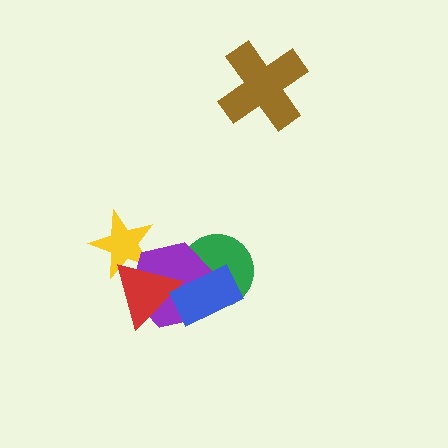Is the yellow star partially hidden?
Yes, it is partially covered by another shape.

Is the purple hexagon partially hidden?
Yes, it is partially covered by another shape.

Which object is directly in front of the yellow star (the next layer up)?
The purple hexagon is directly in front of the yellow star.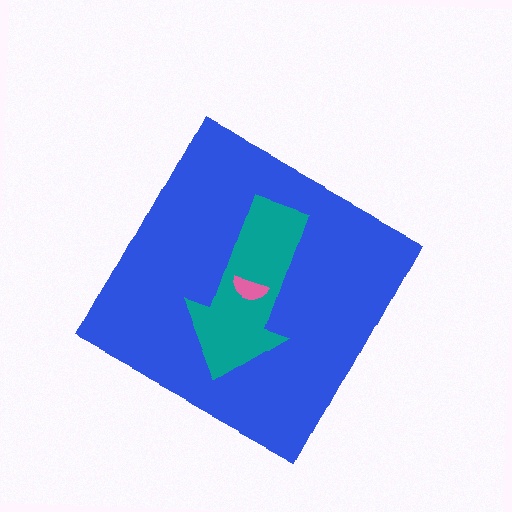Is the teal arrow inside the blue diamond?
Yes.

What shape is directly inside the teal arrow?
The pink semicircle.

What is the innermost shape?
The pink semicircle.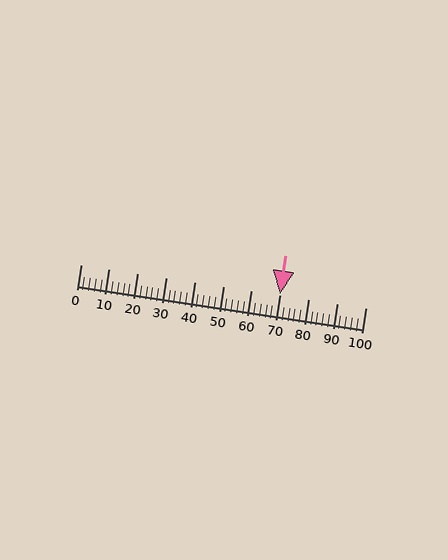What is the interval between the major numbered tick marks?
The major tick marks are spaced 10 units apart.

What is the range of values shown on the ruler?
The ruler shows values from 0 to 100.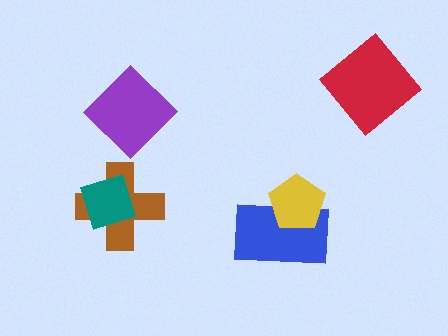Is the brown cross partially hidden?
Yes, it is partially covered by another shape.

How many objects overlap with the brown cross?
1 object overlaps with the brown cross.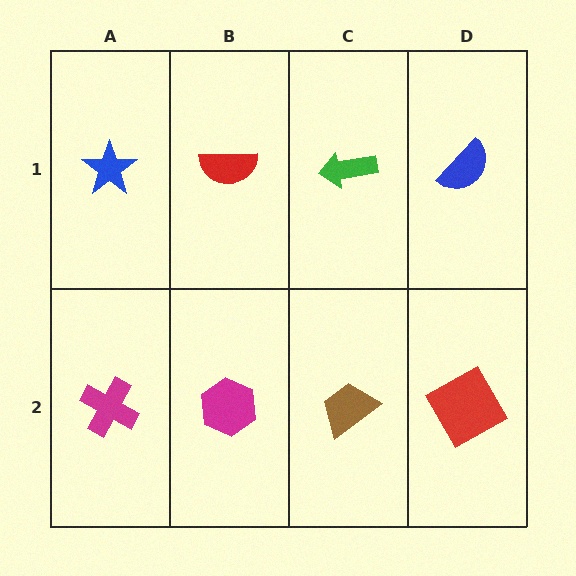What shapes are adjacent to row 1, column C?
A brown trapezoid (row 2, column C), a red semicircle (row 1, column B), a blue semicircle (row 1, column D).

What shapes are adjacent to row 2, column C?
A green arrow (row 1, column C), a magenta hexagon (row 2, column B), a red square (row 2, column D).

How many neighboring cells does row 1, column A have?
2.